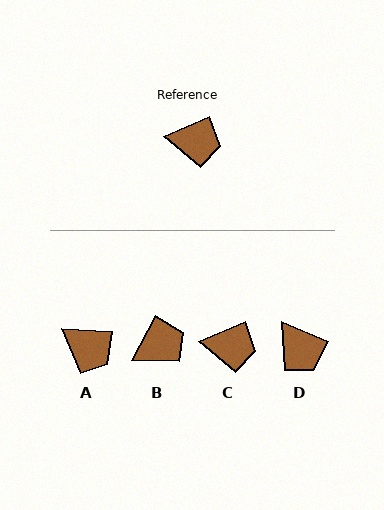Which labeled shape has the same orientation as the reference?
C.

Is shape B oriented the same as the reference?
No, it is off by about 38 degrees.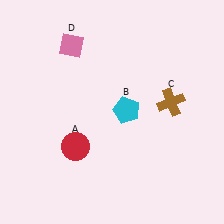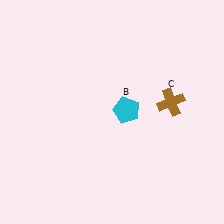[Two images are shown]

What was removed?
The pink diamond (D), the red circle (A) were removed in Image 2.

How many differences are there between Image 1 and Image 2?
There are 2 differences between the two images.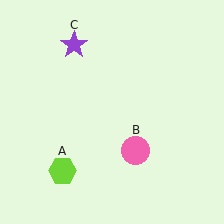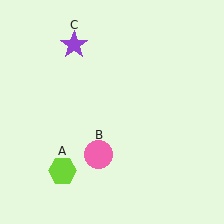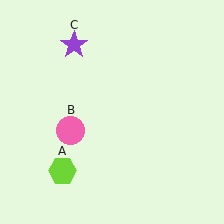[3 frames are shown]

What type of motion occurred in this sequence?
The pink circle (object B) rotated clockwise around the center of the scene.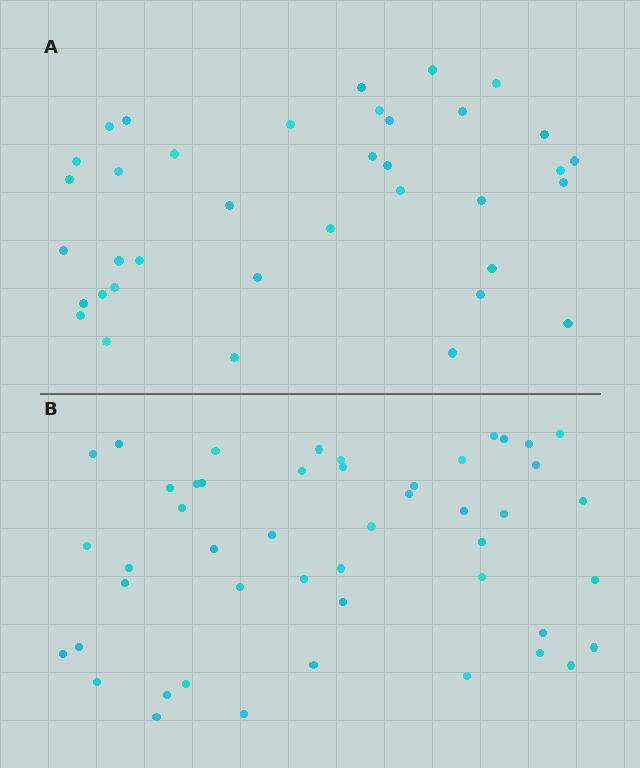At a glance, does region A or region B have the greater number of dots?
Region B (the bottom region) has more dots.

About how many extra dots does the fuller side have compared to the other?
Region B has roughly 12 or so more dots than region A.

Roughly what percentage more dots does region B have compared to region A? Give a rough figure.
About 30% more.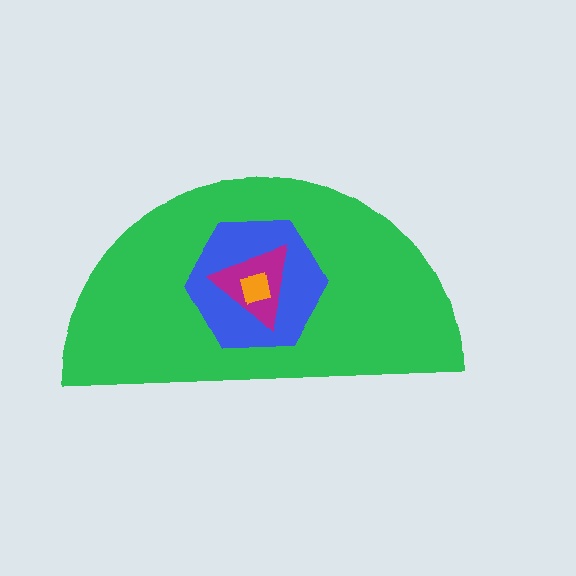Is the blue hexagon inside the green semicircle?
Yes.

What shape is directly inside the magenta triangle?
The orange square.